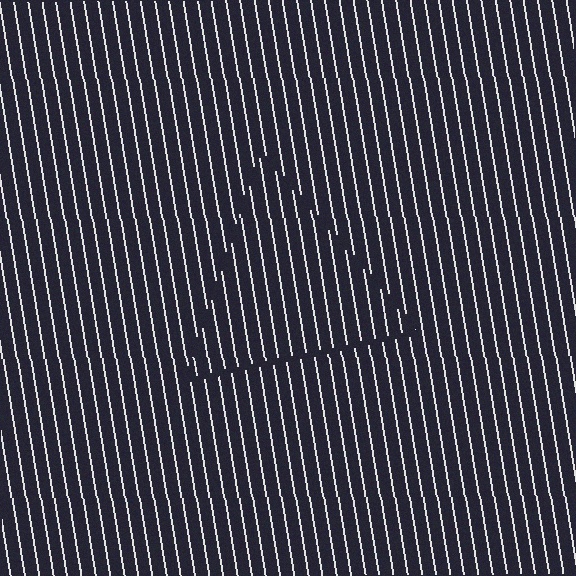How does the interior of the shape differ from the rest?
The interior of the shape contains the same grating, shifted by half a period — the contour is defined by the phase discontinuity where line-ends from the inner and outer gratings abut.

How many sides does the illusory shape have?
3 sides — the line-ends trace a triangle.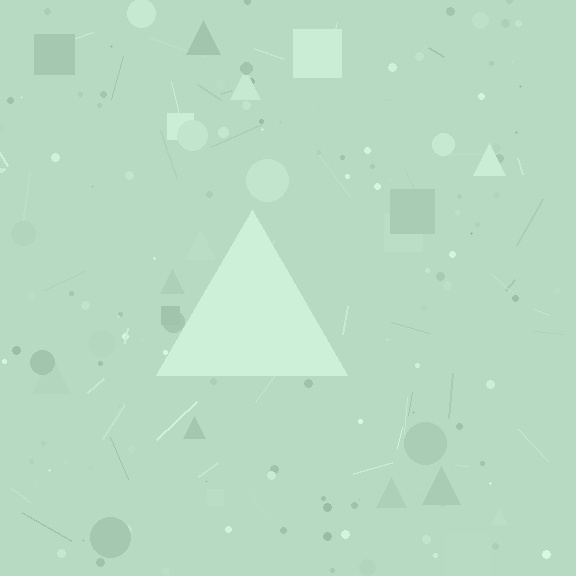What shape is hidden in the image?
A triangle is hidden in the image.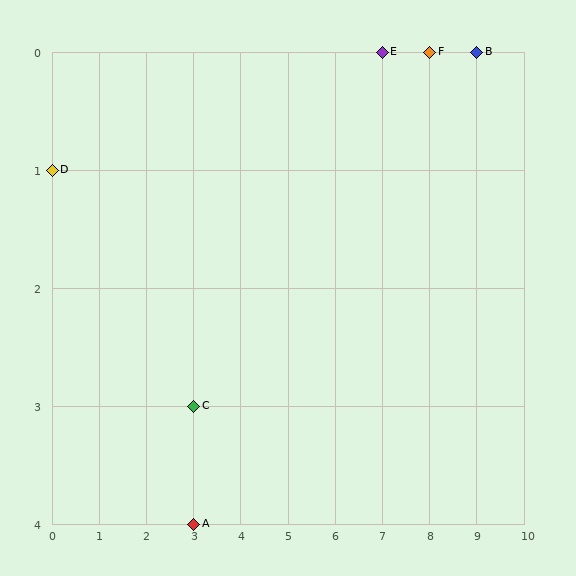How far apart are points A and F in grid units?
Points A and F are 5 columns and 4 rows apart (about 6.4 grid units diagonally).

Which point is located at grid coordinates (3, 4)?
Point A is at (3, 4).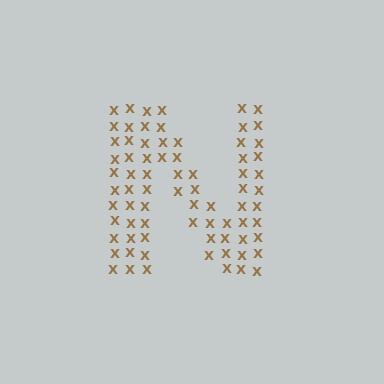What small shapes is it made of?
It is made of small letter X's.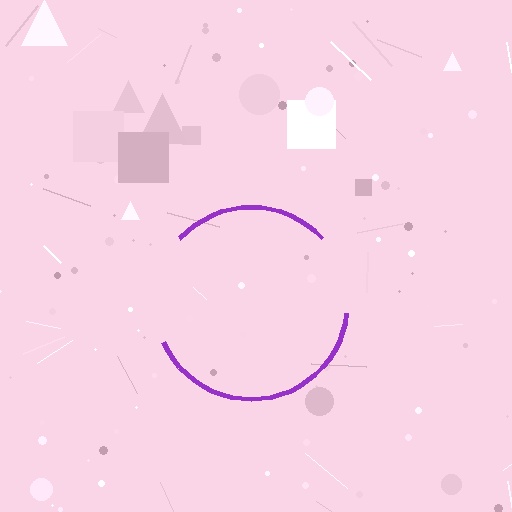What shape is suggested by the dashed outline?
The dashed outline suggests a circle.